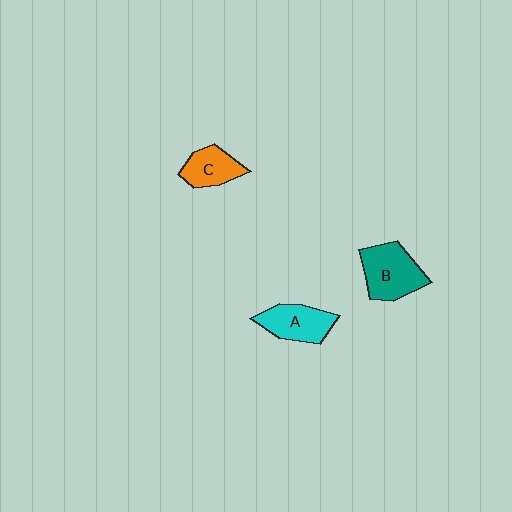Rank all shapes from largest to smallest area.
From largest to smallest: B (teal), A (cyan), C (orange).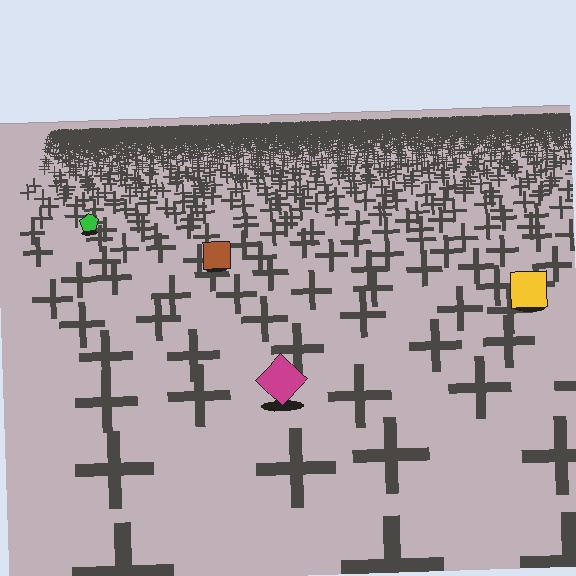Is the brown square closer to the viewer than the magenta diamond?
No. The magenta diamond is closer — you can tell from the texture gradient: the ground texture is coarser near it.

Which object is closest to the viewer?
The magenta diamond is closest. The texture marks near it are larger and more spread out.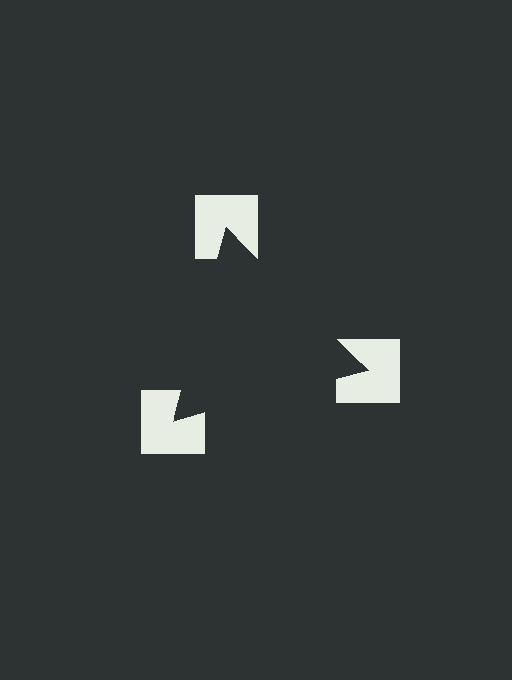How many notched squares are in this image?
There are 3 — one at each vertex of the illusory triangle.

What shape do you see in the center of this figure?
An illusory triangle — its edges are inferred from the aligned wedge cuts in the notched squares, not physically drawn.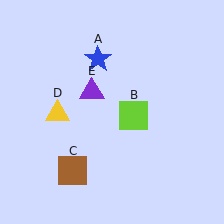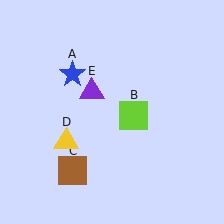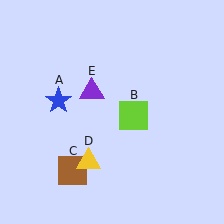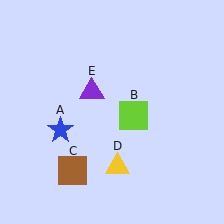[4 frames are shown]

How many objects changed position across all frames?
2 objects changed position: blue star (object A), yellow triangle (object D).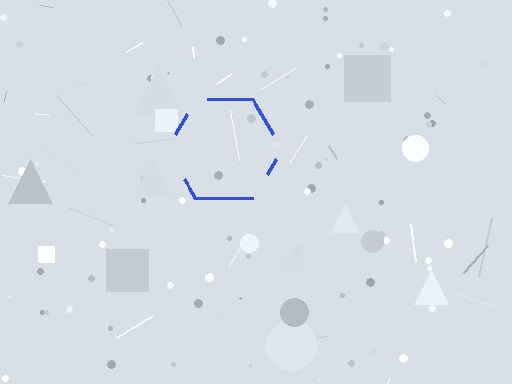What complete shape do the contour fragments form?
The contour fragments form a hexagon.